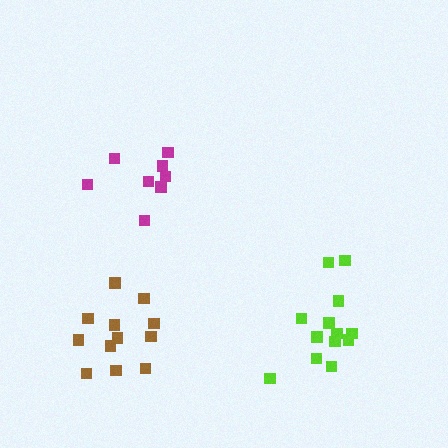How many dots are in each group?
Group 1: 13 dots, Group 2: 8 dots, Group 3: 12 dots (33 total).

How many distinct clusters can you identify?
There are 3 distinct clusters.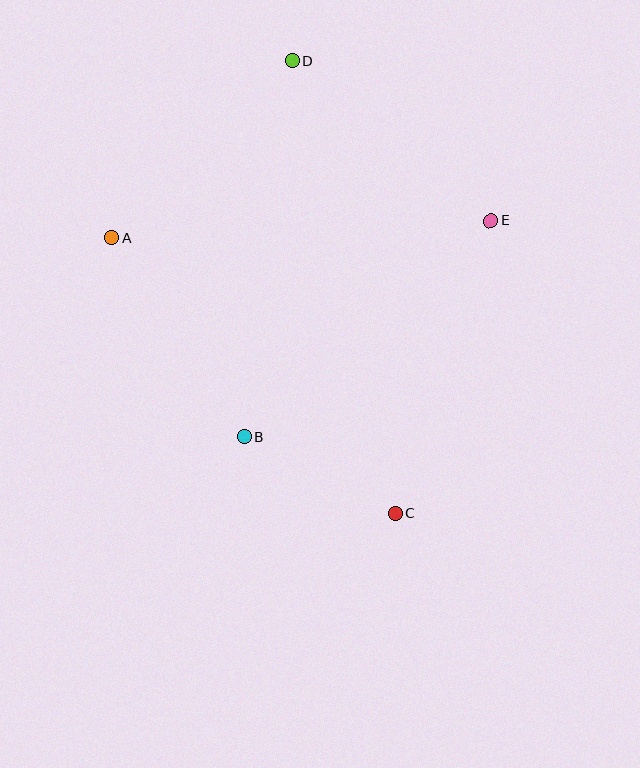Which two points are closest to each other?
Points B and C are closest to each other.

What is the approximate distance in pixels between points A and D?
The distance between A and D is approximately 253 pixels.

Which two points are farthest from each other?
Points C and D are farthest from each other.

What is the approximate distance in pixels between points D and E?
The distance between D and E is approximately 254 pixels.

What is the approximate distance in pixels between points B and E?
The distance between B and E is approximately 327 pixels.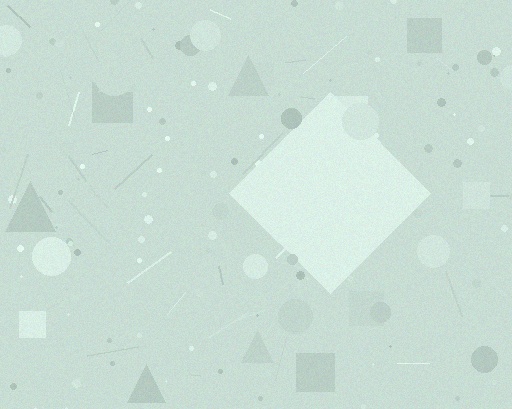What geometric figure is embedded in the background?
A diamond is embedded in the background.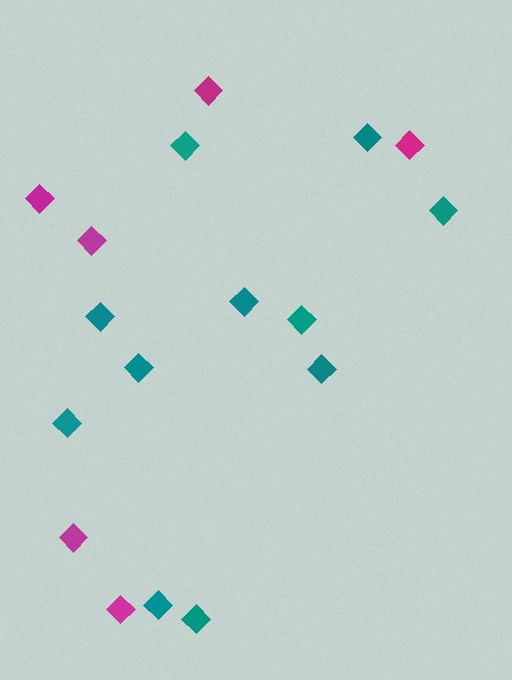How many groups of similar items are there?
There are 2 groups: one group of teal diamonds (11) and one group of magenta diamonds (6).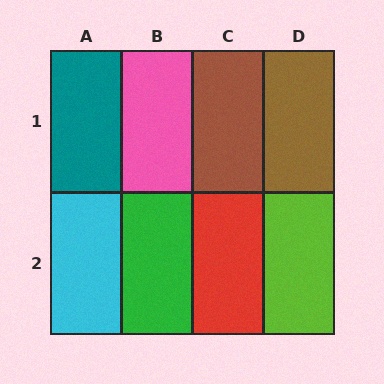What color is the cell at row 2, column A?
Cyan.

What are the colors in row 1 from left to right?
Teal, pink, brown, brown.